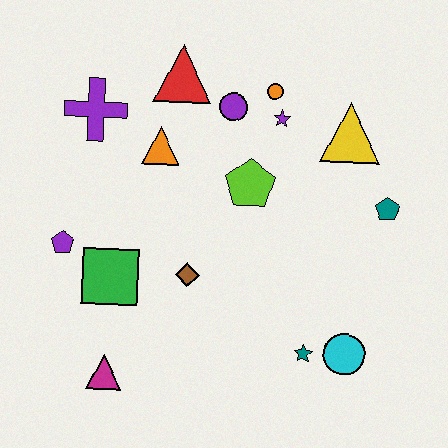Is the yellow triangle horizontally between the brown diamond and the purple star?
No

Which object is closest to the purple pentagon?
The green square is closest to the purple pentagon.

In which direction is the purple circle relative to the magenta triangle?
The purple circle is above the magenta triangle.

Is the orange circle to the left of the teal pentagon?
Yes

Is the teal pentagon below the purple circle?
Yes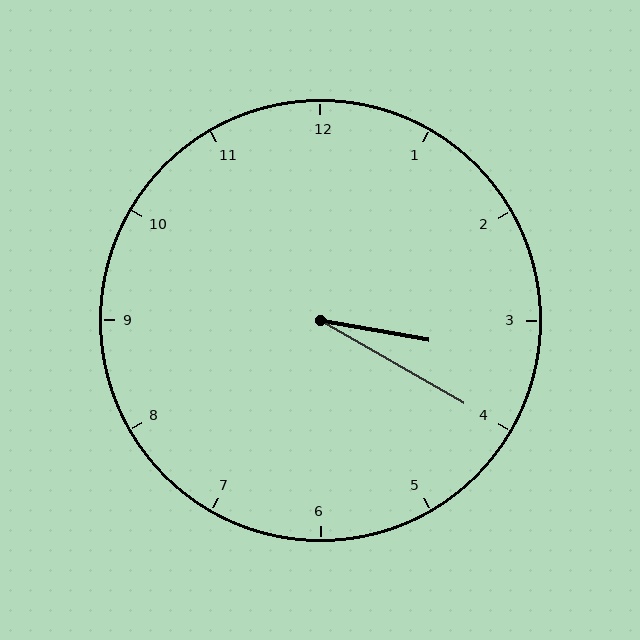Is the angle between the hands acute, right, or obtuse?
It is acute.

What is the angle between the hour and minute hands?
Approximately 20 degrees.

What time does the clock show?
3:20.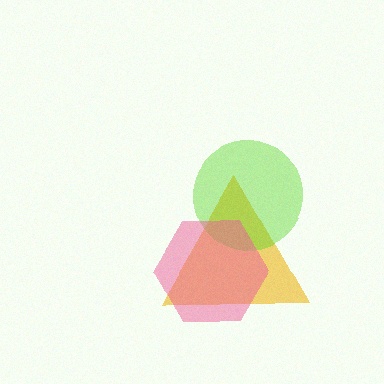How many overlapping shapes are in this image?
There are 3 overlapping shapes in the image.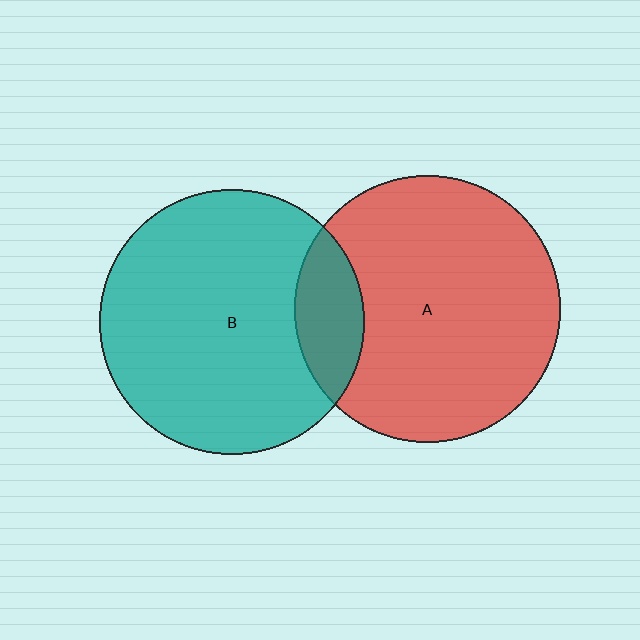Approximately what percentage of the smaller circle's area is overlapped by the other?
Approximately 15%.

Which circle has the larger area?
Circle A (red).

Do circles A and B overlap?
Yes.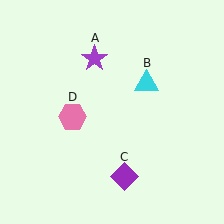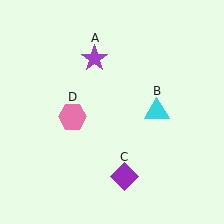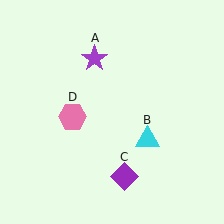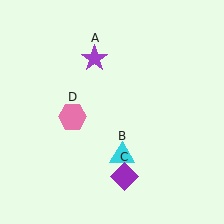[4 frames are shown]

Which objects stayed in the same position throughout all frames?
Purple star (object A) and purple diamond (object C) and pink hexagon (object D) remained stationary.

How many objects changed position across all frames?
1 object changed position: cyan triangle (object B).